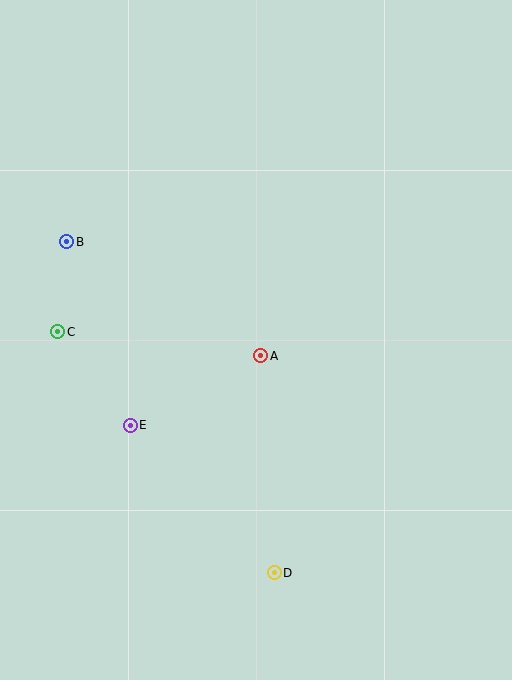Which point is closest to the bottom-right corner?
Point D is closest to the bottom-right corner.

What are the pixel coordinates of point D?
Point D is at (274, 573).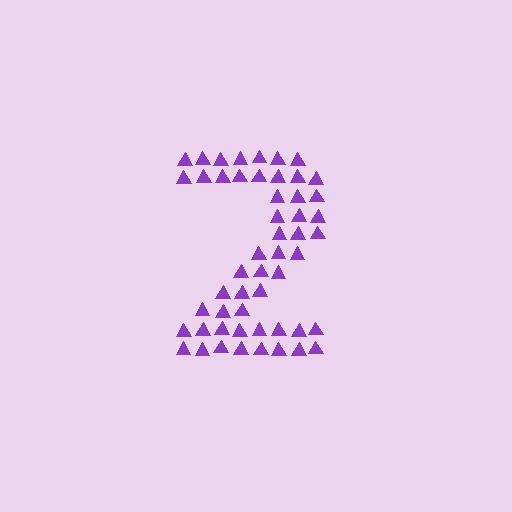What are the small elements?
The small elements are triangles.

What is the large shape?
The large shape is the digit 2.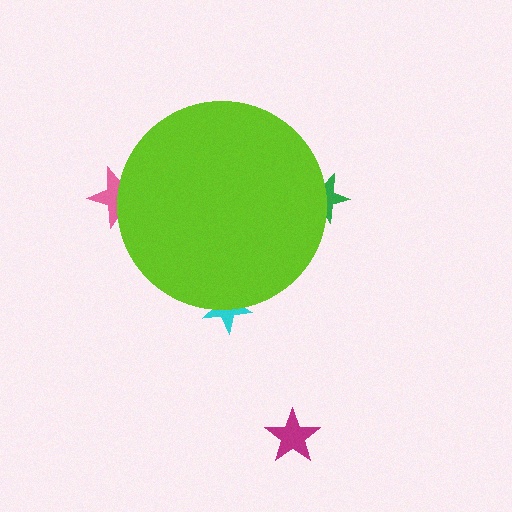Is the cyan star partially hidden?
Yes, the cyan star is partially hidden behind the lime circle.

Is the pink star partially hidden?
Yes, the pink star is partially hidden behind the lime circle.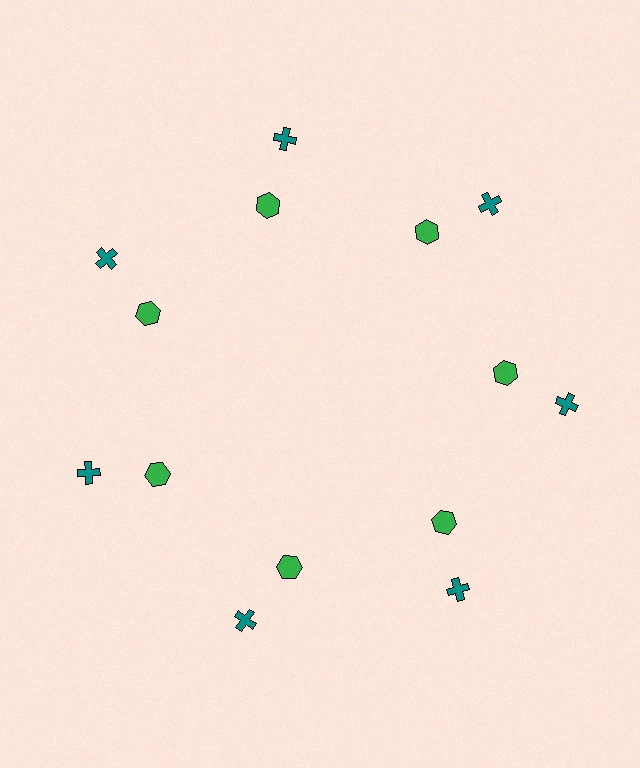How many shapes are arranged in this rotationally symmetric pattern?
There are 14 shapes, arranged in 7 groups of 2.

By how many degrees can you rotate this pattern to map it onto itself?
The pattern maps onto itself every 51 degrees of rotation.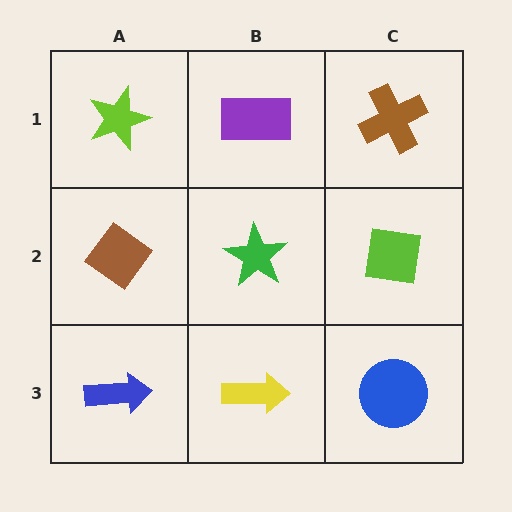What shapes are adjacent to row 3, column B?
A green star (row 2, column B), a blue arrow (row 3, column A), a blue circle (row 3, column C).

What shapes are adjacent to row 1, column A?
A brown diamond (row 2, column A), a purple rectangle (row 1, column B).